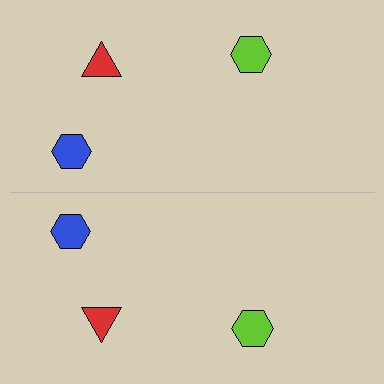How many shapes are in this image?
There are 6 shapes in this image.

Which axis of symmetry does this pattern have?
The pattern has a horizontal axis of symmetry running through the center of the image.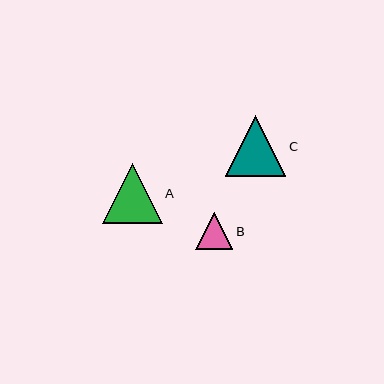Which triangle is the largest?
Triangle C is the largest with a size of approximately 60 pixels.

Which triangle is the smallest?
Triangle B is the smallest with a size of approximately 37 pixels.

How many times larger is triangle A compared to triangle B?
Triangle A is approximately 1.6 times the size of triangle B.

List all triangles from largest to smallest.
From largest to smallest: C, A, B.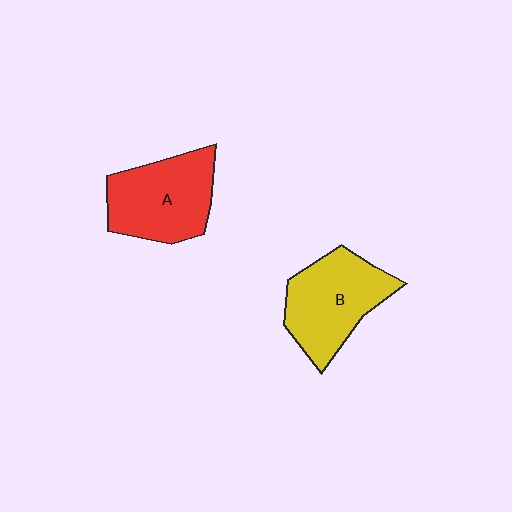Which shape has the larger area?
Shape B (yellow).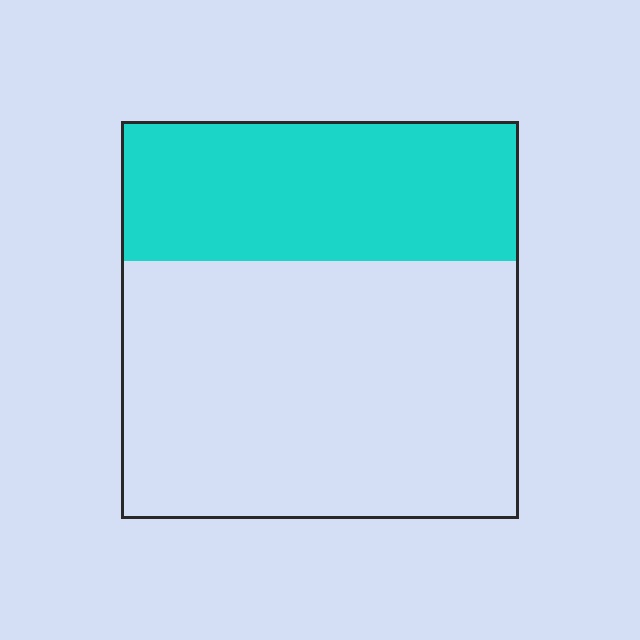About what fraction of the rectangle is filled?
About one third (1/3).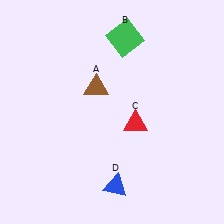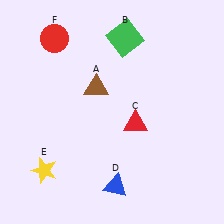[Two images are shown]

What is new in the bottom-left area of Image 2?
A yellow star (E) was added in the bottom-left area of Image 2.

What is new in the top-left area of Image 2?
A red circle (F) was added in the top-left area of Image 2.